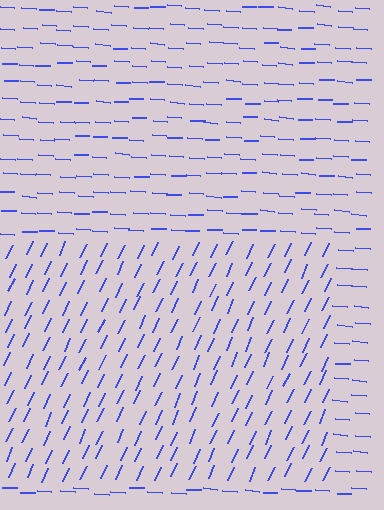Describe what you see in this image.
The image is filled with small blue line segments. A rectangle region in the image has lines oriented differently from the surrounding lines, creating a visible texture boundary.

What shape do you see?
I see a rectangle.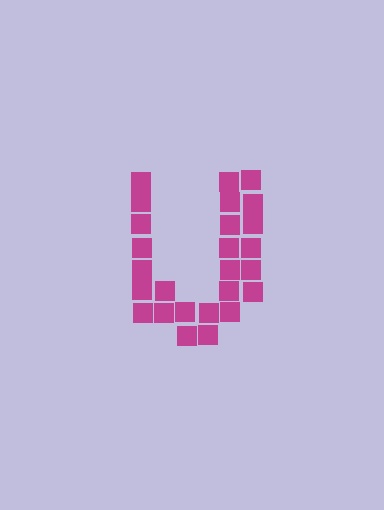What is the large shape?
The large shape is the letter U.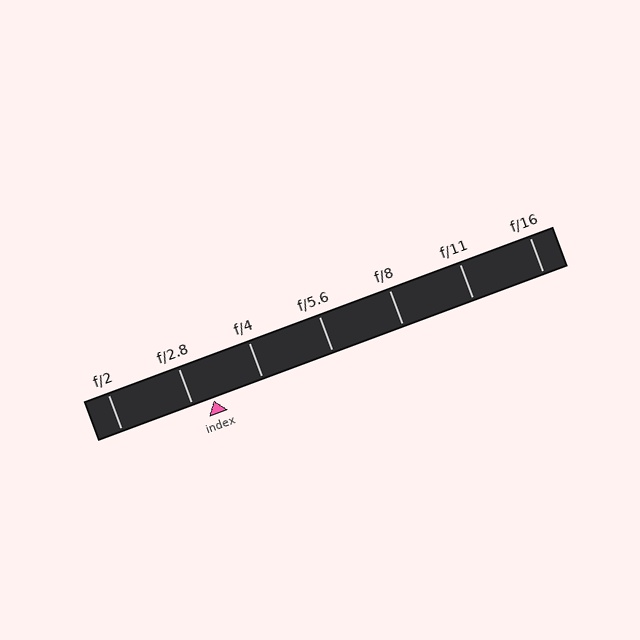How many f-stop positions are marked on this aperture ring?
There are 7 f-stop positions marked.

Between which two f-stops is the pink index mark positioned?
The index mark is between f/2.8 and f/4.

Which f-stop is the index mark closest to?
The index mark is closest to f/2.8.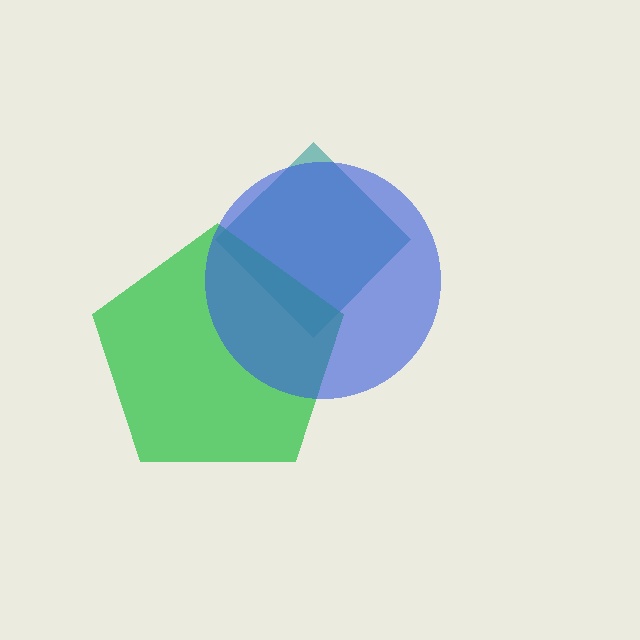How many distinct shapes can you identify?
There are 3 distinct shapes: a teal diamond, a green pentagon, a blue circle.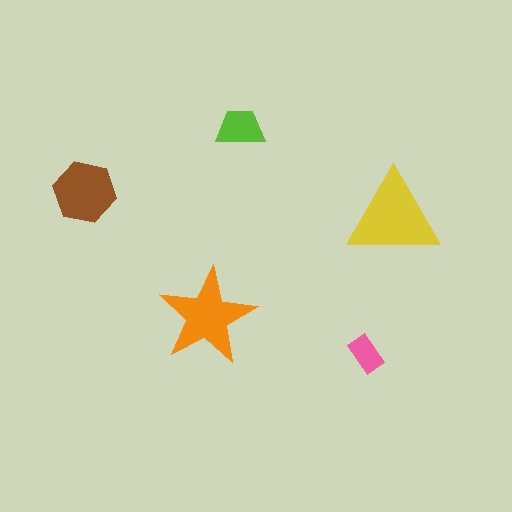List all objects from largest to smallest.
The yellow triangle, the orange star, the brown hexagon, the lime trapezoid, the pink rectangle.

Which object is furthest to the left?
The brown hexagon is leftmost.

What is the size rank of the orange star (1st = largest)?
2nd.